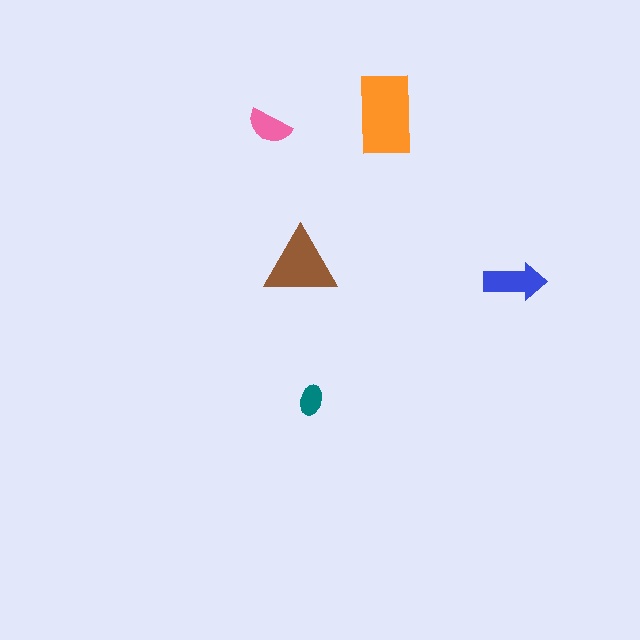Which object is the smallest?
The teal ellipse.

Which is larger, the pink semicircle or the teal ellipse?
The pink semicircle.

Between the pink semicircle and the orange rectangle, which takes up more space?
The orange rectangle.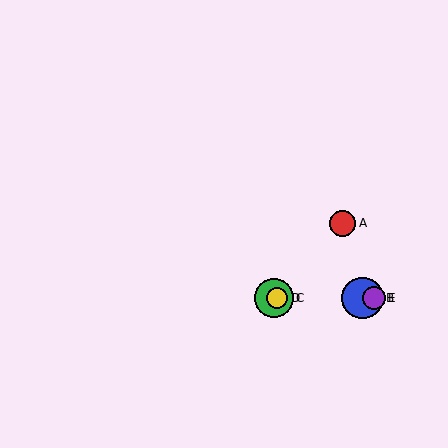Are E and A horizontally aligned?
No, E is at y≈298 and A is at y≈223.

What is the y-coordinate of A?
Object A is at y≈223.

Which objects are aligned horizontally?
Objects B, C, D, E are aligned horizontally.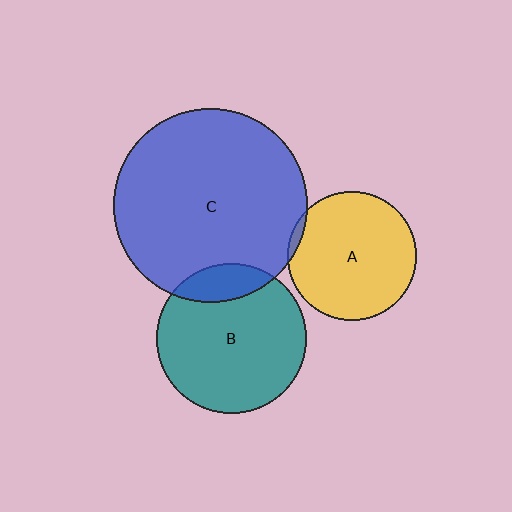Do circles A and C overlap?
Yes.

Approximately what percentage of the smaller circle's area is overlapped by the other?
Approximately 5%.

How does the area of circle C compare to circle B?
Approximately 1.7 times.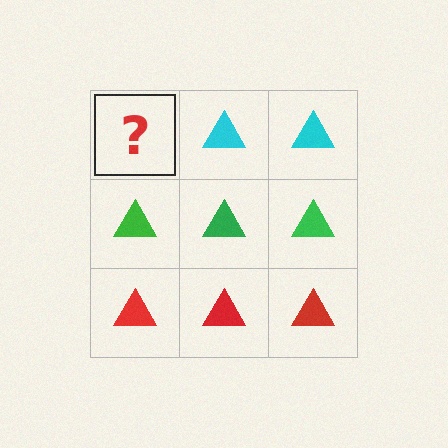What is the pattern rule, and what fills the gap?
The rule is that each row has a consistent color. The gap should be filled with a cyan triangle.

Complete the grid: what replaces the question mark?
The question mark should be replaced with a cyan triangle.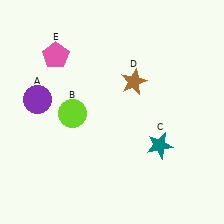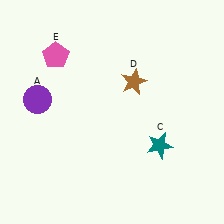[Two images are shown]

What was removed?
The lime circle (B) was removed in Image 2.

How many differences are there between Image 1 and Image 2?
There is 1 difference between the two images.